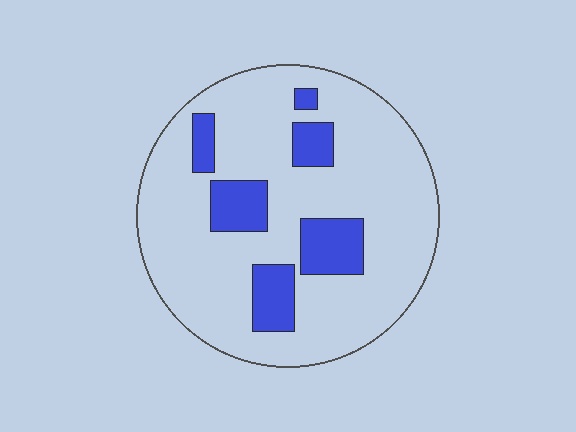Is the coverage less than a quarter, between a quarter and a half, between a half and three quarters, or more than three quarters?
Less than a quarter.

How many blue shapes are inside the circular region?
6.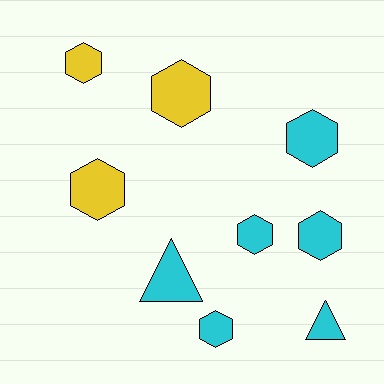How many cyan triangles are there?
There are 2 cyan triangles.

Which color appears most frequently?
Cyan, with 6 objects.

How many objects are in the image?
There are 9 objects.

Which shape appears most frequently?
Hexagon, with 7 objects.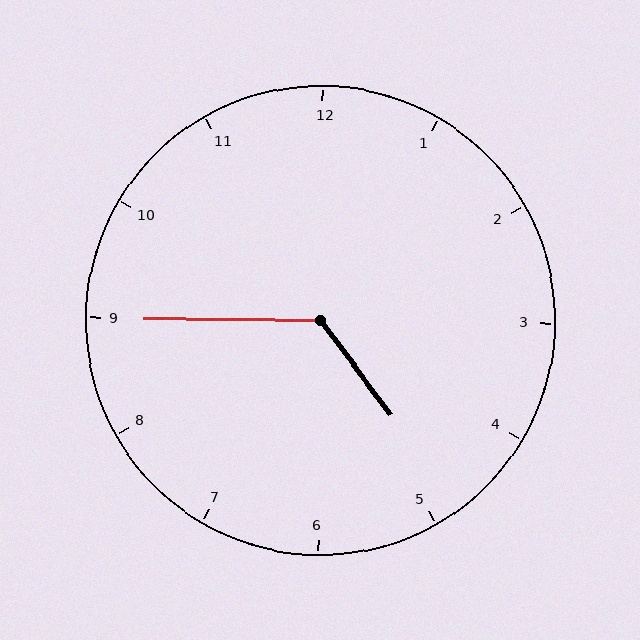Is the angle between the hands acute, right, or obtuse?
It is obtuse.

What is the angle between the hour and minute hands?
Approximately 128 degrees.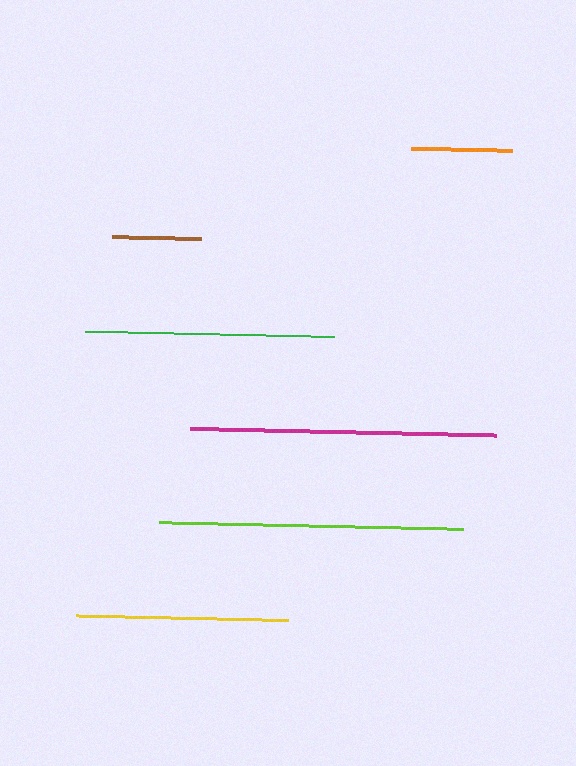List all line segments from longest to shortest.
From longest to shortest: magenta, lime, green, yellow, orange, brown.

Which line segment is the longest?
The magenta line is the longest at approximately 306 pixels.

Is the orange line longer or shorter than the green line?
The green line is longer than the orange line.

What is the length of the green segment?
The green segment is approximately 249 pixels long.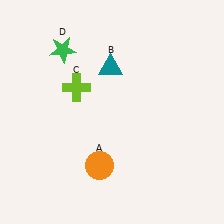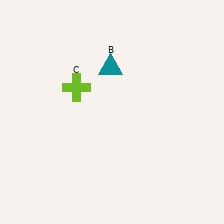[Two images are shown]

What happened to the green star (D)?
The green star (D) was removed in Image 2. It was in the top-left area of Image 1.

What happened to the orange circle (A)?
The orange circle (A) was removed in Image 2. It was in the bottom-left area of Image 1.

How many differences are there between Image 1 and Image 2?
There are 2 differences between the two images.